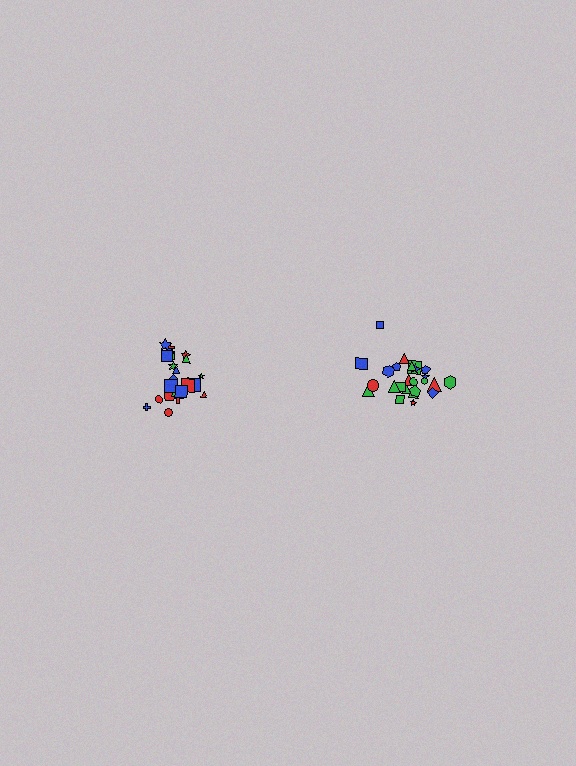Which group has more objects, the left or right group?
The right group.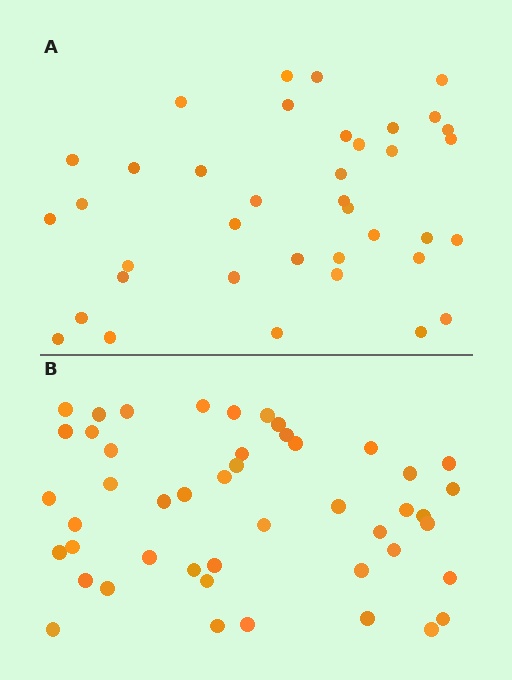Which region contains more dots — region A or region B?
Region B (the bottom region) has more dots.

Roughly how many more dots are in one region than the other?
Region B has roughly 8 or so more dots than region A.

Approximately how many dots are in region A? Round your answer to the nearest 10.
About 40 dots. (The exact count is 38, which rounds to 40.)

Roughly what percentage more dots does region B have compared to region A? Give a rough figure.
About 25% more.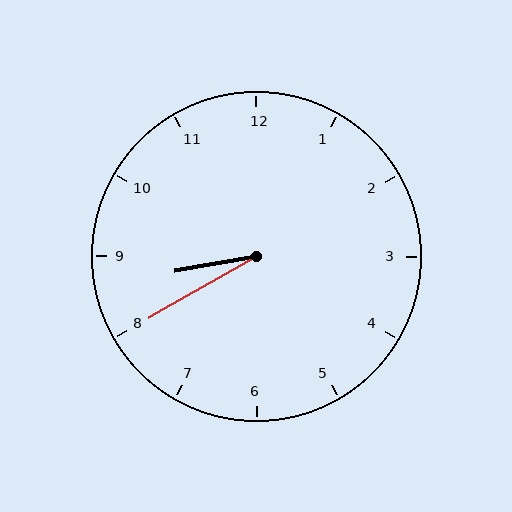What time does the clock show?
8:40.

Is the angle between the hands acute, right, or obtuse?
It is acute.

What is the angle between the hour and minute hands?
Approximately 20 degrees.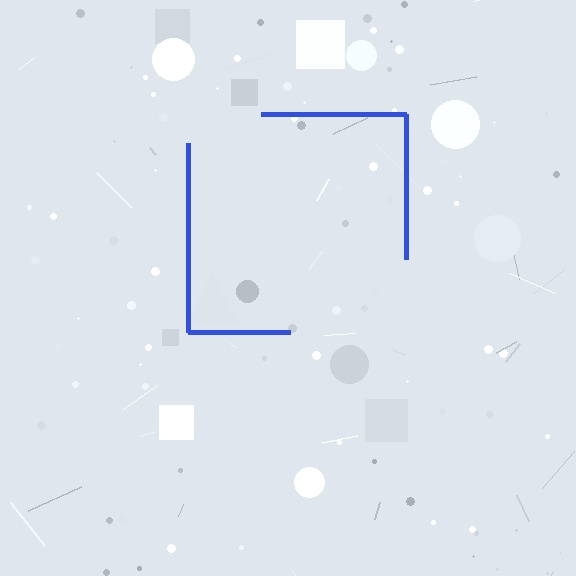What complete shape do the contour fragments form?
The contour fragments form a square.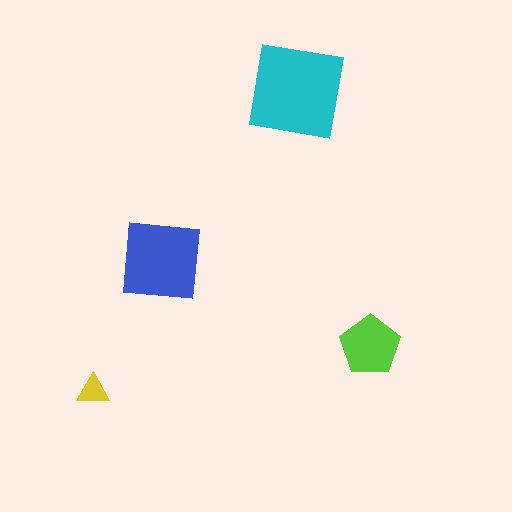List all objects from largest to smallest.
The cyan square, the blue square, the lime pentagon, the yellow triangle.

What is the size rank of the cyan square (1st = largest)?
1st.